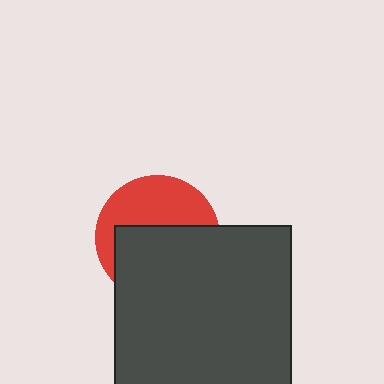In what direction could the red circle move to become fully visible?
The red circle could move up. That would shift it out from behind the dark gray square entirely.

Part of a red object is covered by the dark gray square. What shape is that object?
It is a circle.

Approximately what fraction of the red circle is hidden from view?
Roughly 56% of the red circle is hidden behind the dark gray square.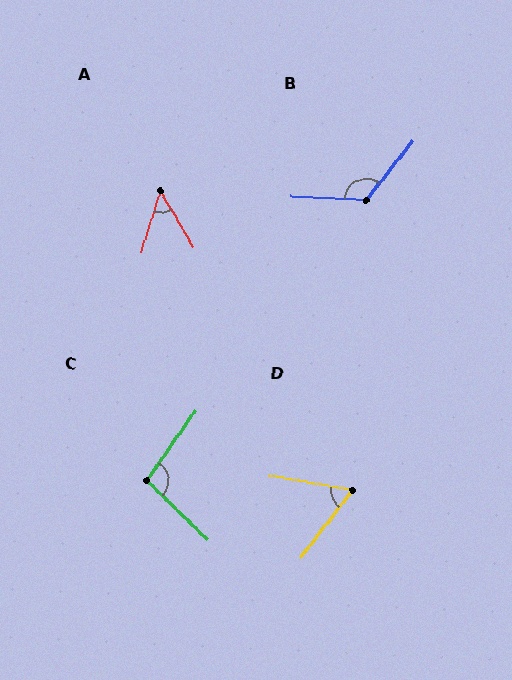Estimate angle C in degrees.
Approximately 99 degrees.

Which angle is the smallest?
A, at approximately 48 degrees.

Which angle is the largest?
B, at approximately 126 degrees.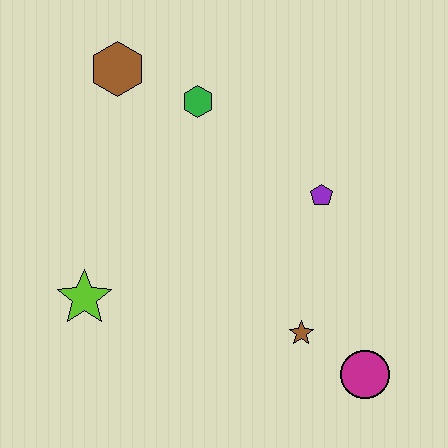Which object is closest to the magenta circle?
The brown star is closest to the magenta circle.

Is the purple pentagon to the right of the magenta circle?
No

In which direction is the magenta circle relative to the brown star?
The magenta circle is to the right of the brown star.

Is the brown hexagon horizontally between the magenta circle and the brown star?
No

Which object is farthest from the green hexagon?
The magenta circle is farthest from the green hexagon.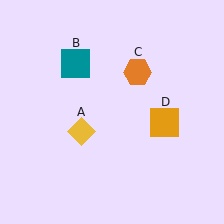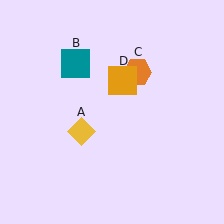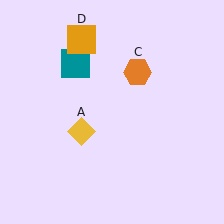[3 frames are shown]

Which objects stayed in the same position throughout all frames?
Yellow diamond (object A) and teal square (object B) and orange hexagon (object C) remained stationary.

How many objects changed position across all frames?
1 object changed position: orange square (object D).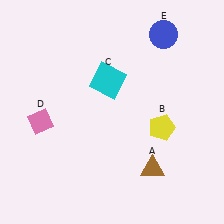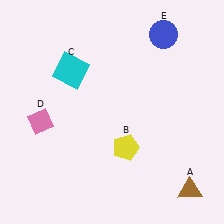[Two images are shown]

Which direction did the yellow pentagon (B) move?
The yellow pentagon (B) moved left.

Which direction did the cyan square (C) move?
The cyan square (C) moved left.